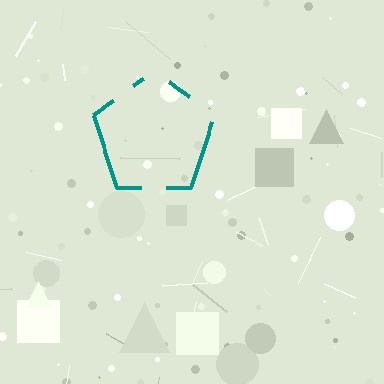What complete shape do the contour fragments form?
The contour fragments form a pentagon.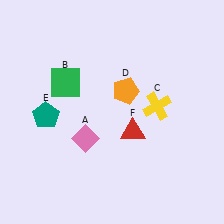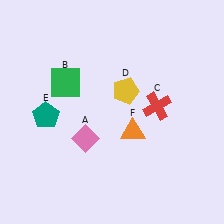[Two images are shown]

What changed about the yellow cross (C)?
In Image 1, C is yellow. In Image 2, it changed to red.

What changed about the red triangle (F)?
In Image 1, F is red. In Image 2, it changed to orange.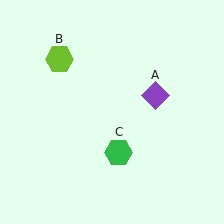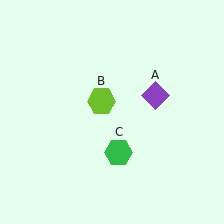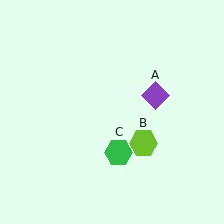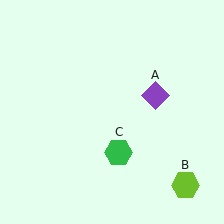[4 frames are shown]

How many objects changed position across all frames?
1 object changed position: lime hexagon (object B).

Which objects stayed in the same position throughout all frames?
Purple diamond (object A) and green hexagon (object C) remained stationary.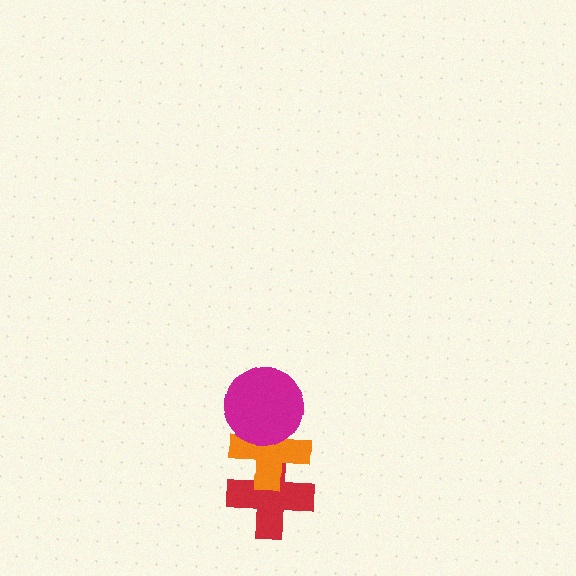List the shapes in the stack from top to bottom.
From top to bottom: the magenta circle, the orange cross, the red cross.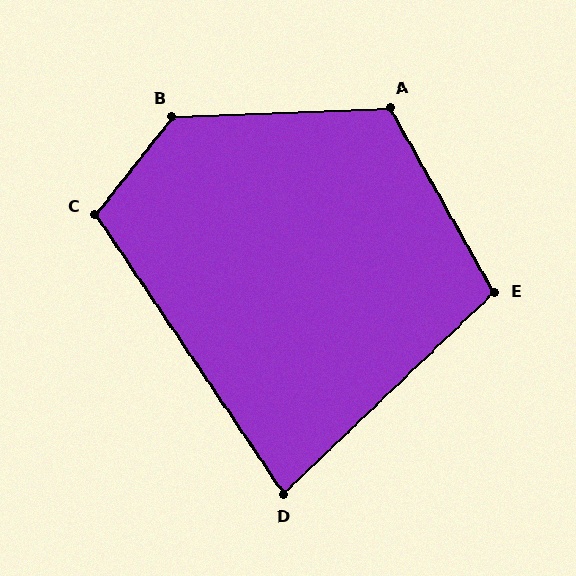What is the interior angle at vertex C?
Approximately 108 degrees (obtuse).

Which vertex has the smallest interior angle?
D, at approximately 80 degrees.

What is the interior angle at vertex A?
Approximately 117 degrees (obtuse).